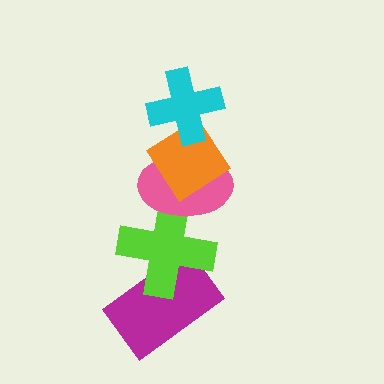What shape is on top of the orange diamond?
The cyan cross is on top of the orange diamond.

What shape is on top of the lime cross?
The pink ellipse is on top of the lime cross.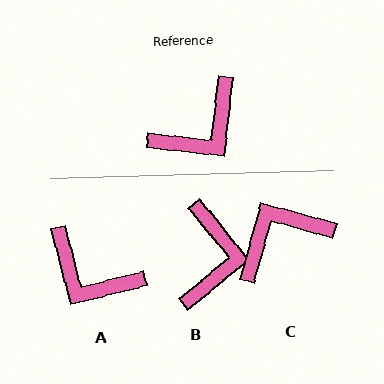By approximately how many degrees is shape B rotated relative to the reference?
Approximately 46 degrees counter-clockwise.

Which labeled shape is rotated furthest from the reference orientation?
C, about 171 degrees away.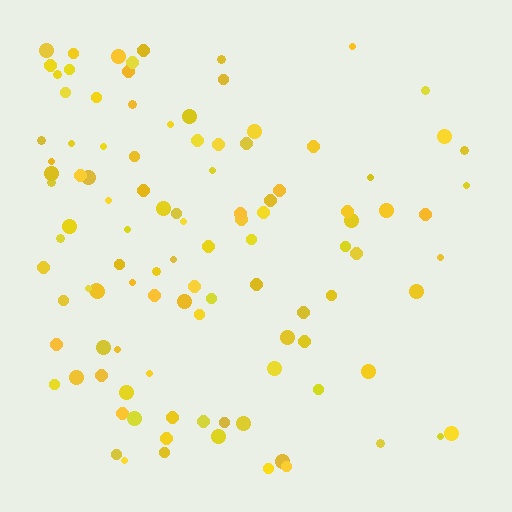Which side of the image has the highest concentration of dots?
The left.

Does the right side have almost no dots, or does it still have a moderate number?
Still a moderate number, just noticeably fewer than the left.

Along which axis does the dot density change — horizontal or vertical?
Horizontal.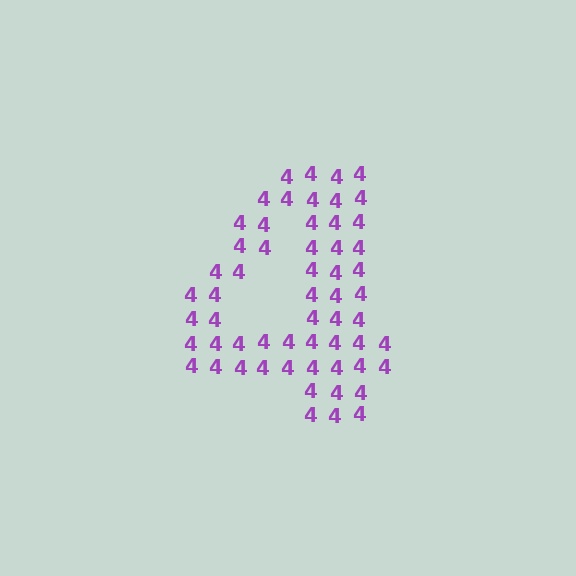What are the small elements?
The small elements are digit 4's.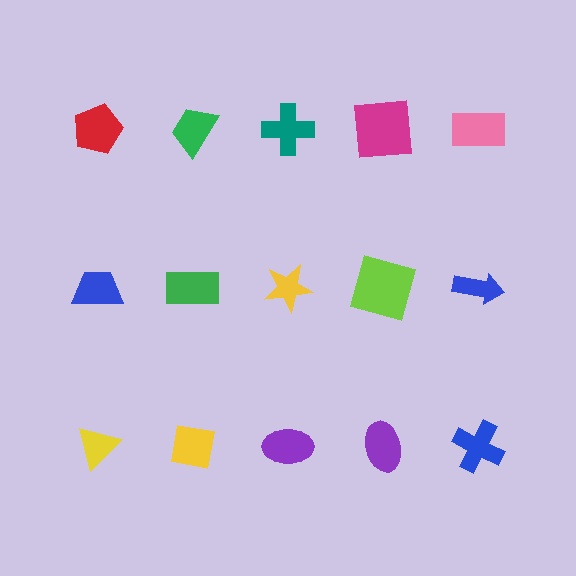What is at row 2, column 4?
A lime square.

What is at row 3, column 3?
A purple ellipse.